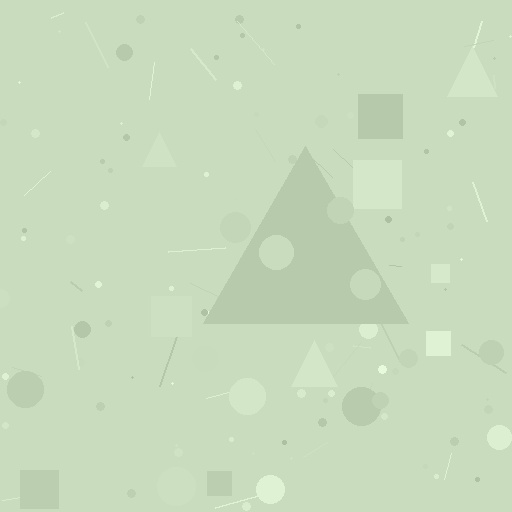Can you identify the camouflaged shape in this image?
The camouflaged shape is a triangle.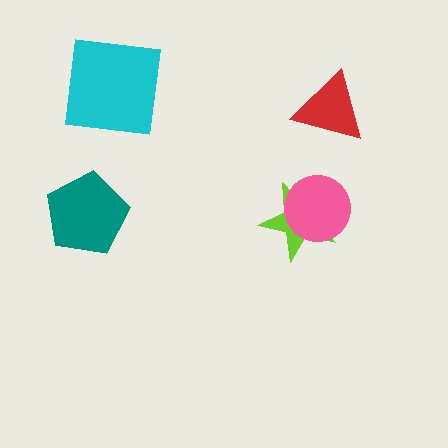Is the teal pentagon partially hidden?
No, no other shape covers it.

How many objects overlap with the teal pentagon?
0 objects overlap with the teal pentagon.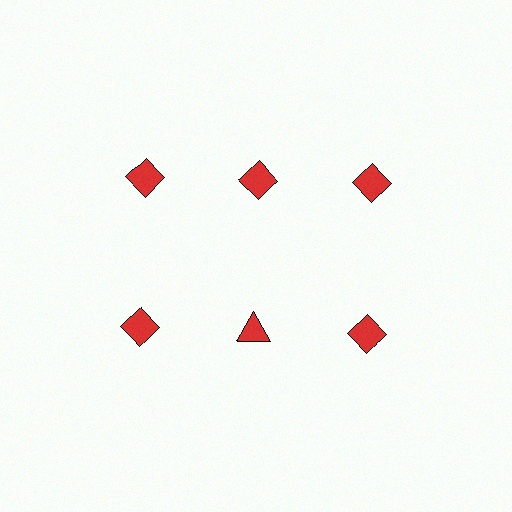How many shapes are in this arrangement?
There are 6 shapes arranged in a grid pattern.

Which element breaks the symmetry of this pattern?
The red triangle in the second row, second from left column breaks the symmetry. All other shapes are red diamonds.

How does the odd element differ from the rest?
It has a different shape: triangle instead of diamond.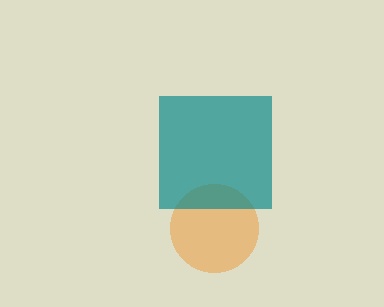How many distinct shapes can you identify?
There are 2 distinct shapes: an orange circle, a teal square.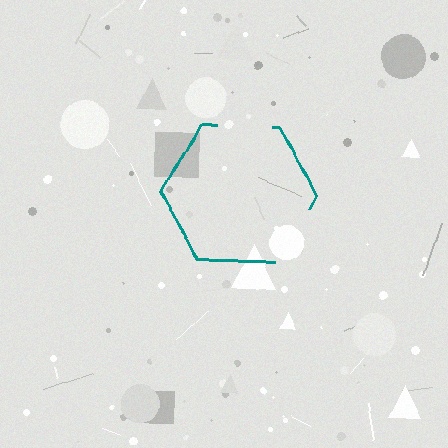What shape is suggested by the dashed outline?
The dashed outline suggests a hexagon.